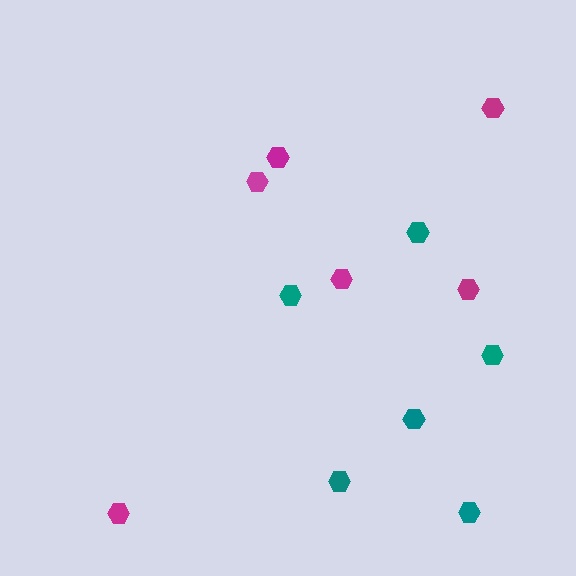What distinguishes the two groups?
There are 2 groups: one group of magenta hexagons (6) and one group of teal hexagons (6).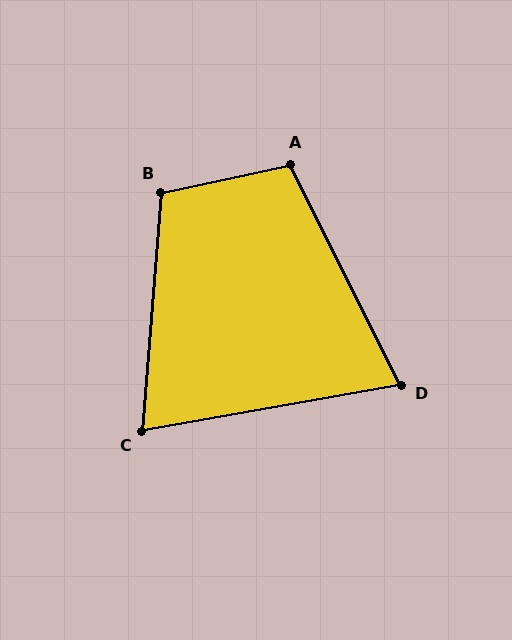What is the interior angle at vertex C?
Approximately 75 degrees (acute).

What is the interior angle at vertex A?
Approximately 105 degrees (obtuse).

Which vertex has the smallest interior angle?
D, at approximately 73 degrees.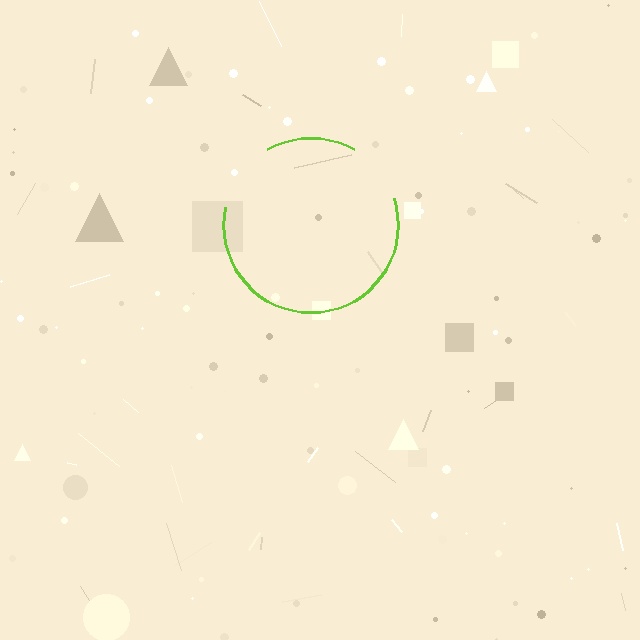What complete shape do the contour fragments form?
The contour fragments form a circle.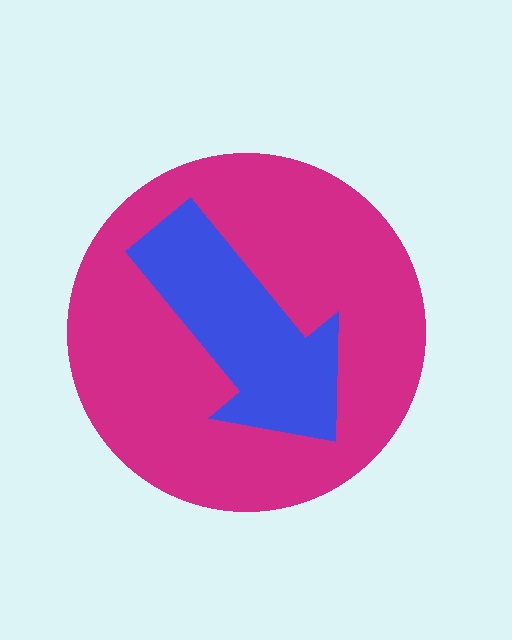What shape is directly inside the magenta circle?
The blue arrow.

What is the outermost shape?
The magenta circle.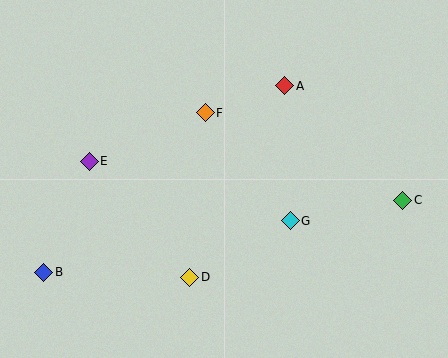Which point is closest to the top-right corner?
Point A is closest to the top-right corner.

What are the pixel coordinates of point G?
Point G is at (290, 221).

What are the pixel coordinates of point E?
Point E is at (89, 161).